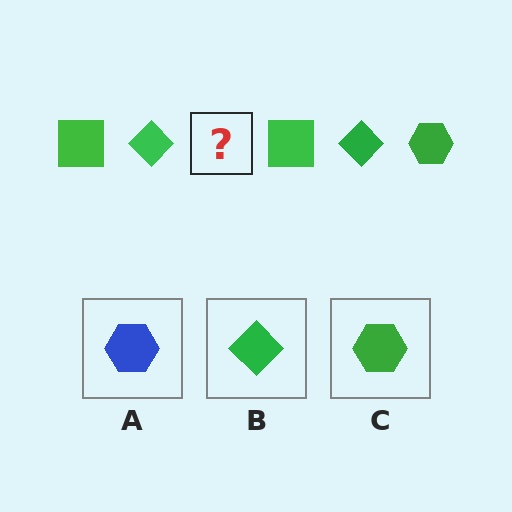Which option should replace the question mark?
Option C.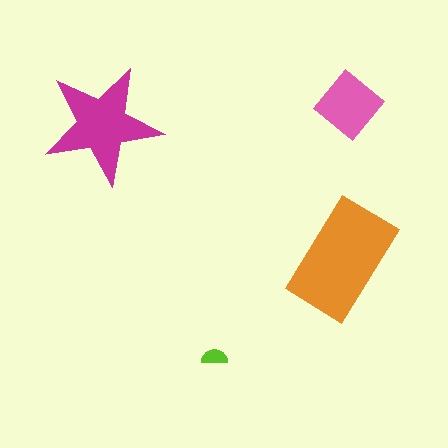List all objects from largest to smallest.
The orange rectangle, the magenta star, the pink diamond, the lime semicircle.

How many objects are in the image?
There are 4 objects in the image.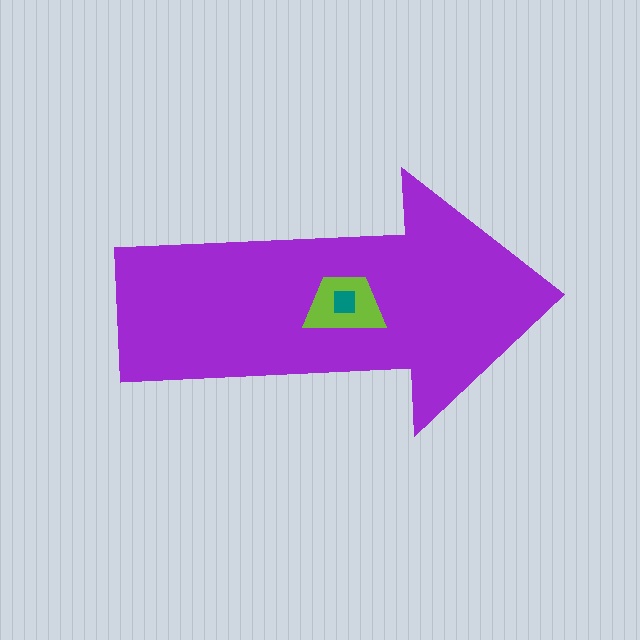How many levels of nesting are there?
3.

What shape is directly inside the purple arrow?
The lime trapezoid.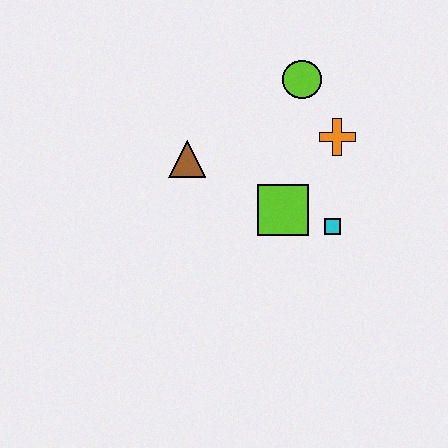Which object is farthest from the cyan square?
The brown triangle is farthest from the cyan square.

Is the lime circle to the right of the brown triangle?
Yes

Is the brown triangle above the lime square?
Yes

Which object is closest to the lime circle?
The orange cross is closest to the lime circle.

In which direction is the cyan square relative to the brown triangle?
The cyan square is to the right of the brown triangle.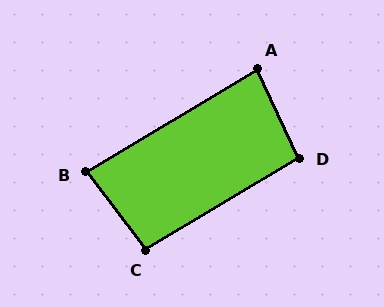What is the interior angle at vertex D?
Approximately 96 degrees (obtuse).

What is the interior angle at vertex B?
Approximately 84 degrees (acute).